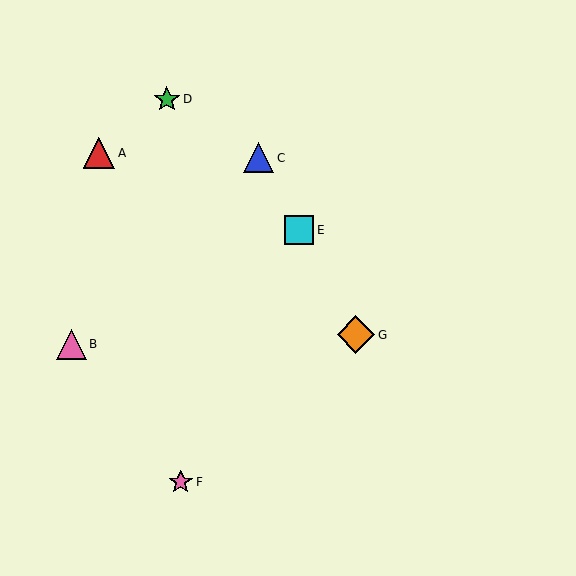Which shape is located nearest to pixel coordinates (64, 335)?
The pink triangle (labeled B) at (71, 345) is nearest to that location.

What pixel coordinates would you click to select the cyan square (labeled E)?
Click at (299, 230) to select the cyan square E.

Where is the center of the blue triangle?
The center of the blue triangle is at (258, 158).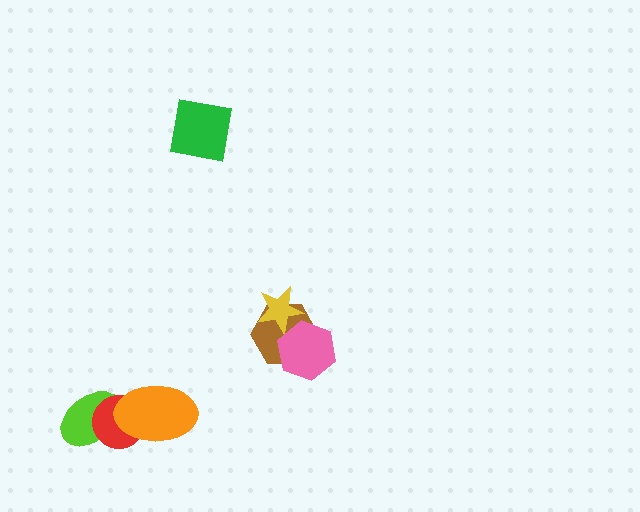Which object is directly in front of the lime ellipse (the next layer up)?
The red circle is directly in front of the lime ellipse.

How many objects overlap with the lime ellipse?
2 objects overlap with the lime ellipse.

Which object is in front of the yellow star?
The pink hexagon is in front of the yellow star.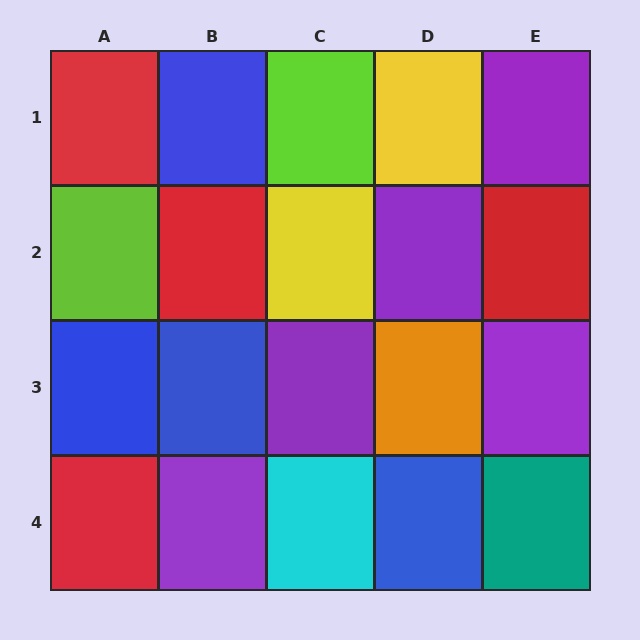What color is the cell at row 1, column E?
Purple.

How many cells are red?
4 cells are red.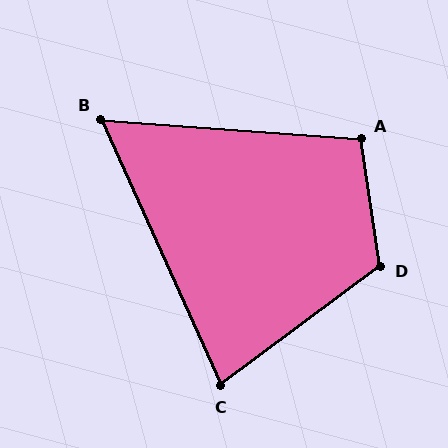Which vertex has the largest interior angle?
D, at approximately 118 degrees.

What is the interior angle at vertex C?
Approximately 78 degrees (acute).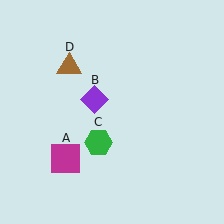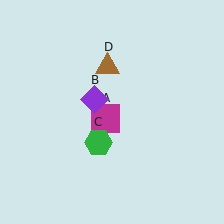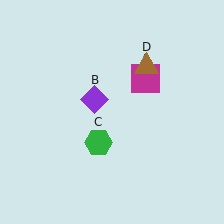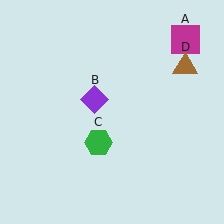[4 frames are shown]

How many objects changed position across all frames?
2 objects changed position: magenta square (object A), brown triangle (object D).